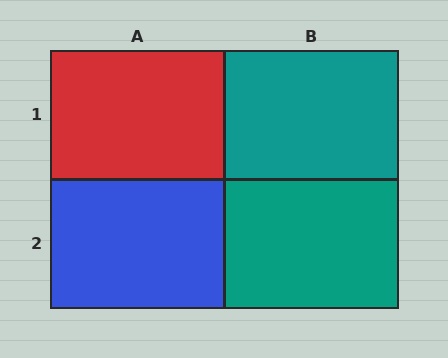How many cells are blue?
1 cell is blue.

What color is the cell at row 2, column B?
Teal.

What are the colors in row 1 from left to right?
Red, teal.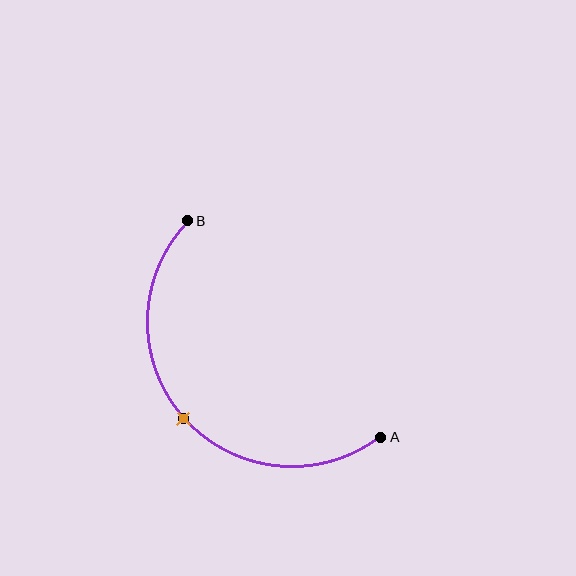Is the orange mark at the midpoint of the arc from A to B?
Yes. The orange mark lies on the arc at equal arc-length from both A and B — it is the arc midpoint.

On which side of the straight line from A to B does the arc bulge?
The arc bulges below and to the left of the straight line connecting A and B.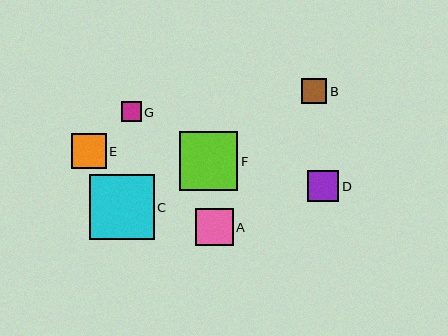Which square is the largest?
Square C is the largest with a size of approximately 65 pixels.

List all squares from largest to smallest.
From largest to smallest: C, F, A, E, D, B, G.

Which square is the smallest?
Square G is the smallest with a size of approximately 20 pixels.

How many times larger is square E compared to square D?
Square E is approximately 1.1 times the size of square D.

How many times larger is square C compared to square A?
Square C is approximately 1.7 times the size of square A.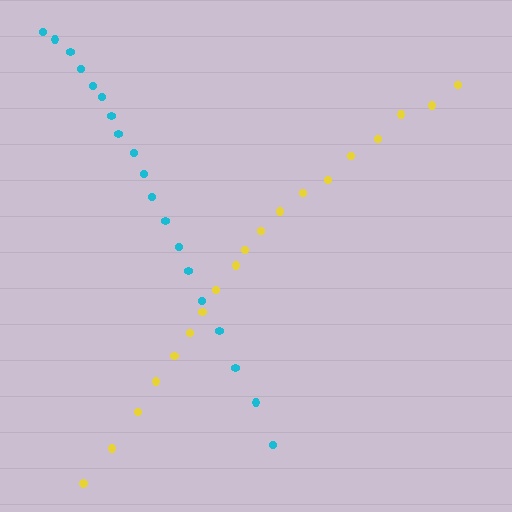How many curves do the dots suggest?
There are 2 distinct paths.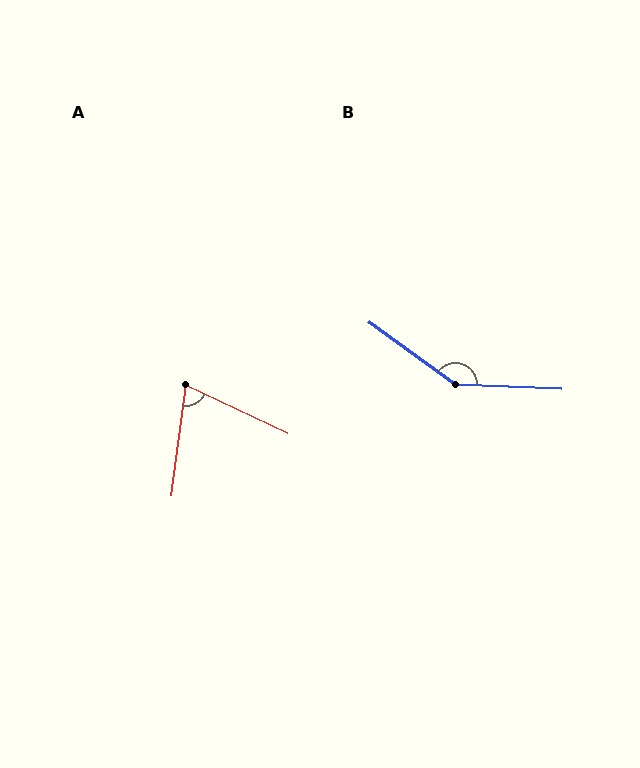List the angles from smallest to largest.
A (72°), B (147°).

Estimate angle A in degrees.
Approximately 72 degrees.